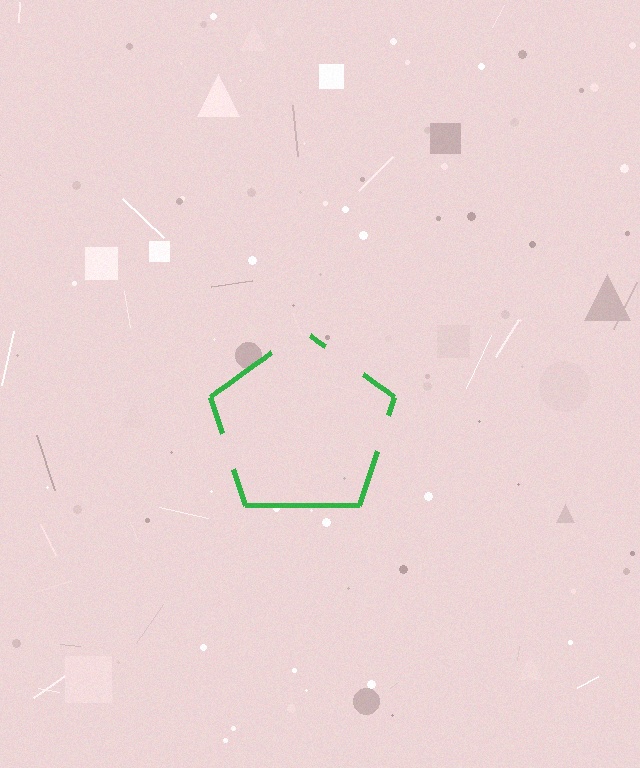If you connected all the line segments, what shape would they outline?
They would outline a pentagon.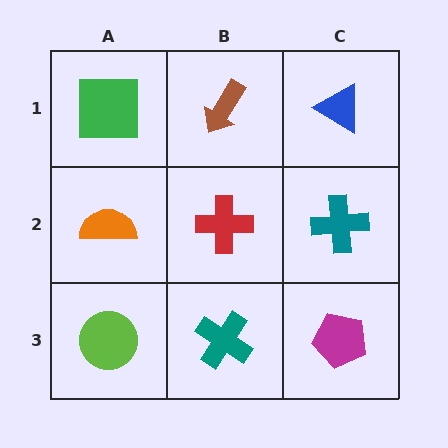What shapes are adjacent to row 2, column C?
A blue triangle (row 1, column C), a magenta pentagon (row 3, column C), a red cross (row 2, column B).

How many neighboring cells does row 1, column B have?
3.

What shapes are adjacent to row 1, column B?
A red cross (row 2, column B), a green square (row 1, column A), a blue triangle (row 1, column C).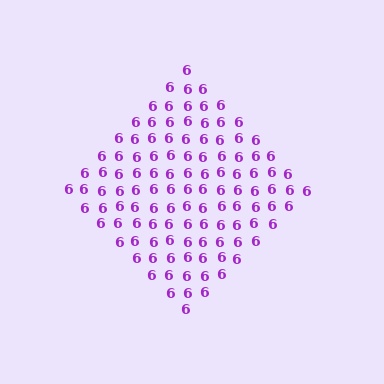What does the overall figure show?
The overall figure shows a diamond.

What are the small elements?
The small elements are digit 6's.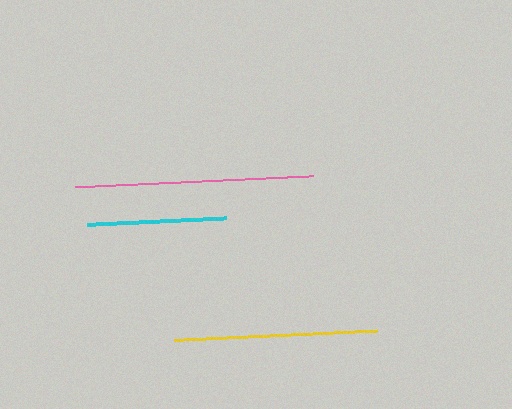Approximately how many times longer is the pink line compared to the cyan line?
The pink line is approximately 1.7 times the length of the cyan line.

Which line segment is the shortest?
The cyan line is the shortest at approximately 138 pixels.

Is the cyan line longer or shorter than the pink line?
The pink line is longer than the cyan line.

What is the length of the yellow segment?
The yellow segment is approximately 203 pixels long.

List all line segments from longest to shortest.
From longest to shortest: pink, yellow, cyan.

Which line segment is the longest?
The pink line is the longest at approximately 238 pixels.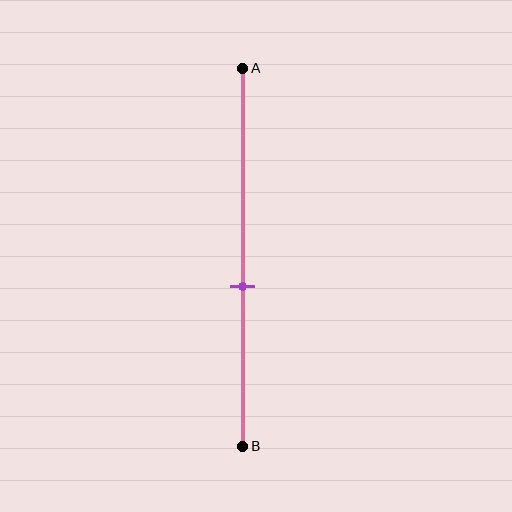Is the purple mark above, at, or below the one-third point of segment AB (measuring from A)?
The purple mark is below the one-third point of segment AB.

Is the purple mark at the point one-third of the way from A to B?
No, the mark is at about 60% from A, not at the 33% one-third point.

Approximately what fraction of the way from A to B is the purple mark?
The purple mark is approximately 60% of the way from A to B.